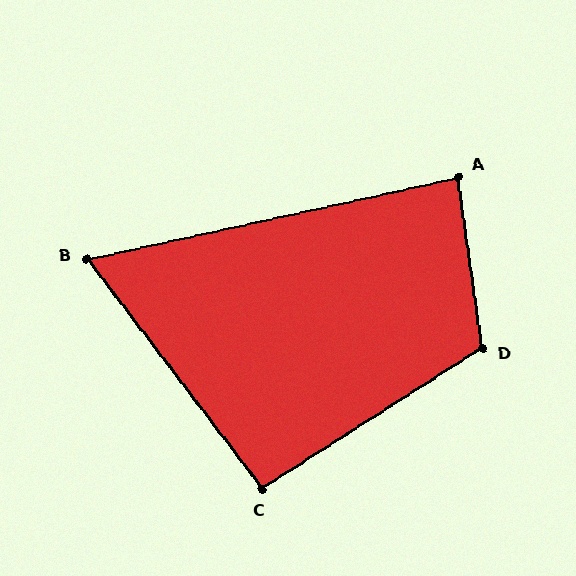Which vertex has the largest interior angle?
D, at approximately 115 degrees.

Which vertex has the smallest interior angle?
B, at approximately 65 degrees.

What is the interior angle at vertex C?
Approximately 94 degrees (approximately right).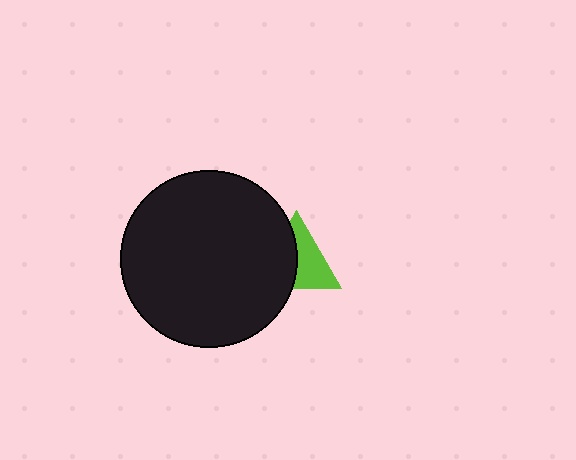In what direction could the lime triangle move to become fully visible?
The lime triangle could move right. That would shift it out from behind the black circle entirely.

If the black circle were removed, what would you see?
You would see the complete lime triangle.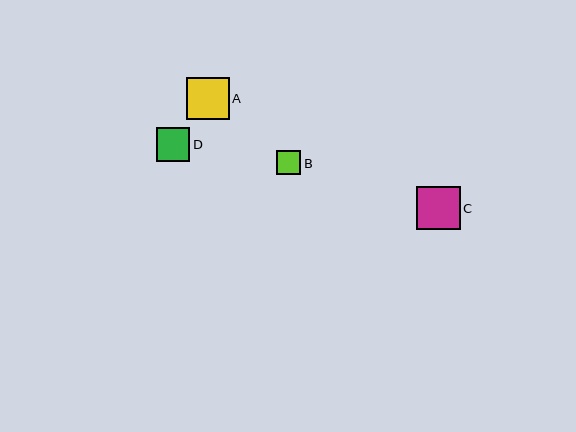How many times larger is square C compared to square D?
Square C is approximately 1.3 times the size of square D.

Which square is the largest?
Square C is the largest with a size of approximately 43 pixels.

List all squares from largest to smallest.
From largest to smallest: C, A, D, B.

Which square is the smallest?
Square B is the smallest with a size of approximately 24 pixels.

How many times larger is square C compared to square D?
Square C is approximately 1.3 times the size of square D.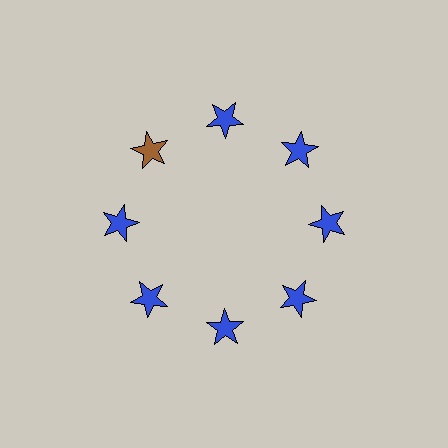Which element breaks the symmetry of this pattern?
The brown star at roughly the 10 o'clock position breaks the symmetry. All other shapes are blue stars.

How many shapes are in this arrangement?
There are 8 shapes arranged in a ring pattern.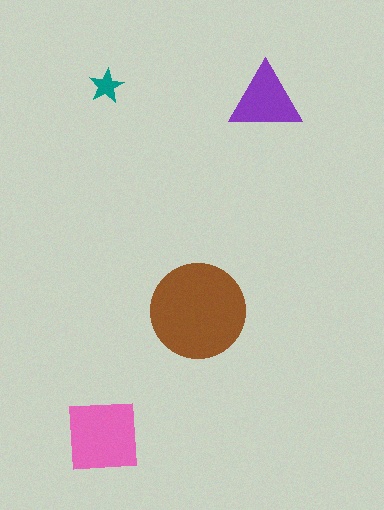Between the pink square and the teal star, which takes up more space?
The pink square.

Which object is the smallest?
The teal star.